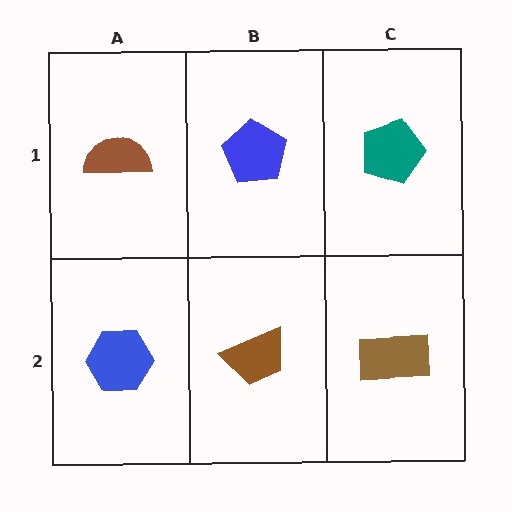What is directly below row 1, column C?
A brown rectangle.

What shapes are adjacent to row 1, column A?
A blue hexagon (row 2, column A), a blue pentagon (row 1, column B).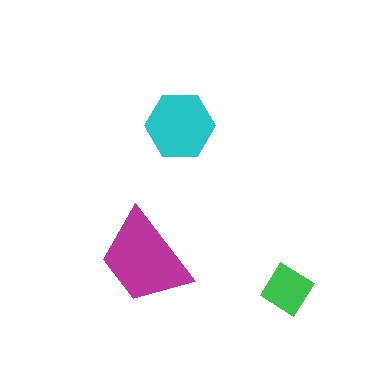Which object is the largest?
The magenta trapezoid.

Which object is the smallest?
The green diamond.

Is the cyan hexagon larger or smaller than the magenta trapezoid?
Smaller.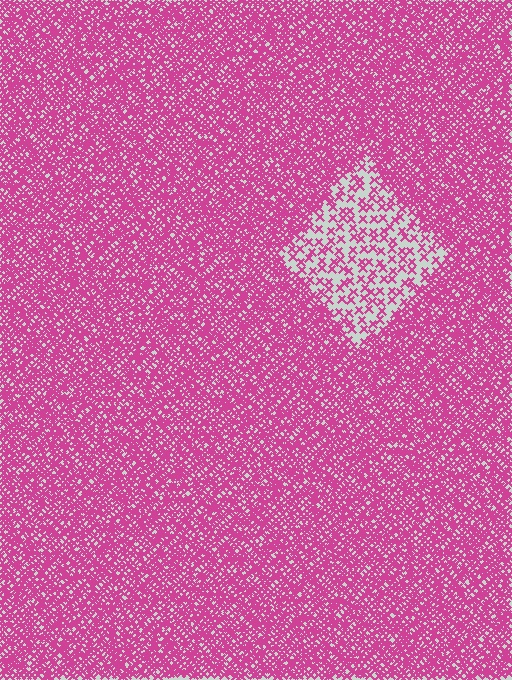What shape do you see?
I see a diamond.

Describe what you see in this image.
The image contains small magenta elements arranged at two different densities. A diamond-shaped region is visible where the elements are less densely packed than the surrounding area.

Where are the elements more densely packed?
The elements are more densely packed outside the diamond boundary.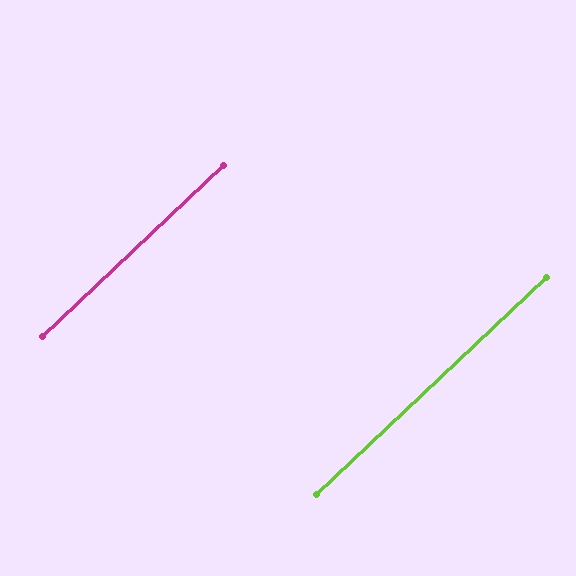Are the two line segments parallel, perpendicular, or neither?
Parallel — their directions differ by only 0.1°.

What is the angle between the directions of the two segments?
Approximately 0 degrees.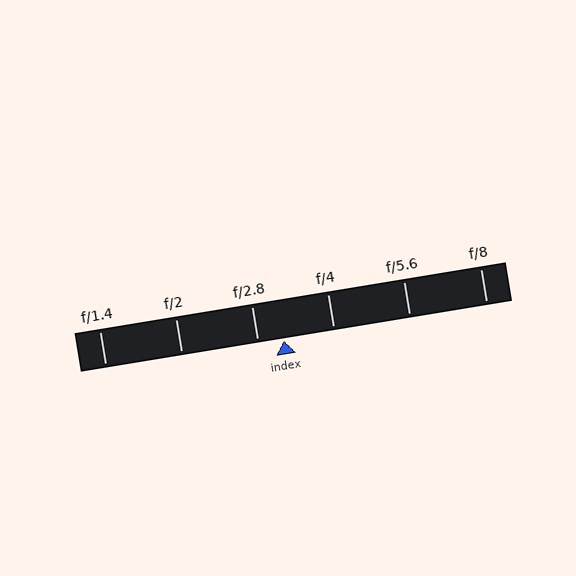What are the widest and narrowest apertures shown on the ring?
The widest aperture shown is f/1.4 and the narrowest is f/8.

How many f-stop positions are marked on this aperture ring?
There are 6 f-stop positions marked.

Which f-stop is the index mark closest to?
The index mark is closest to f/2.8.